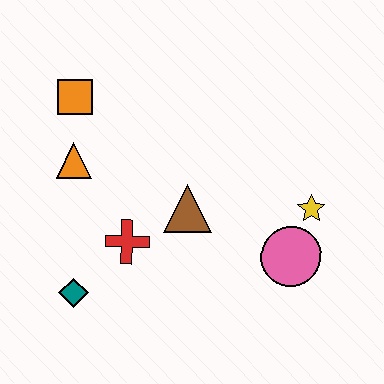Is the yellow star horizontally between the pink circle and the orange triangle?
No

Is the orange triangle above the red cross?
Yes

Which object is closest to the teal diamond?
The red cross is closest to the teal diamond.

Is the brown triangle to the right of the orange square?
Yes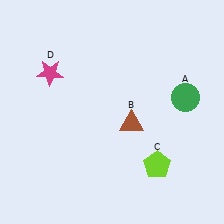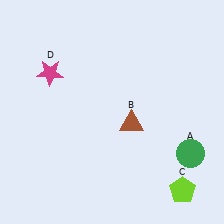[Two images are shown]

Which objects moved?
The objects that moved are: the green circle (A), the lime pentagon (C).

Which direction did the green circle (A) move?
The green circle (A) moved down.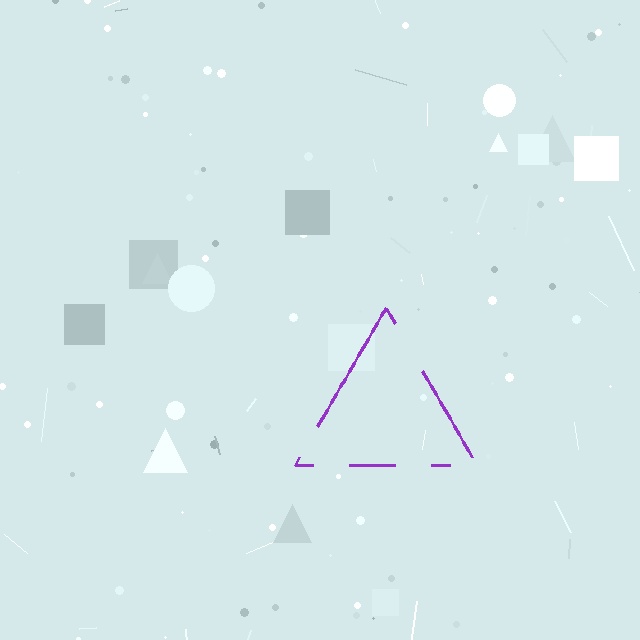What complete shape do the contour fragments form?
The contour fragments form a triangle.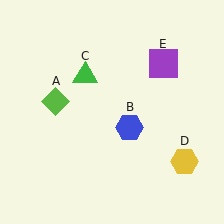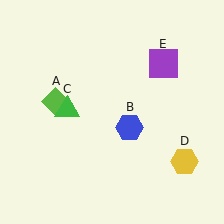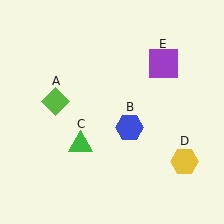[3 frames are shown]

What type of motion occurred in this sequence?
The green triangle (object C) rotated counterclockwise around the center of the scene.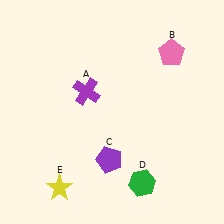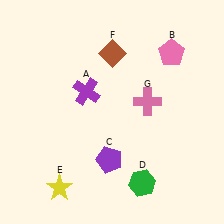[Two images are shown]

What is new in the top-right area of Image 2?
A brown diamond (F) was added in the top-right area of Image 2.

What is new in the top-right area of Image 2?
A pink cross (G) was added in the top-right area of Image 2.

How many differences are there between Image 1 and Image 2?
There are 2 differences between the two images.